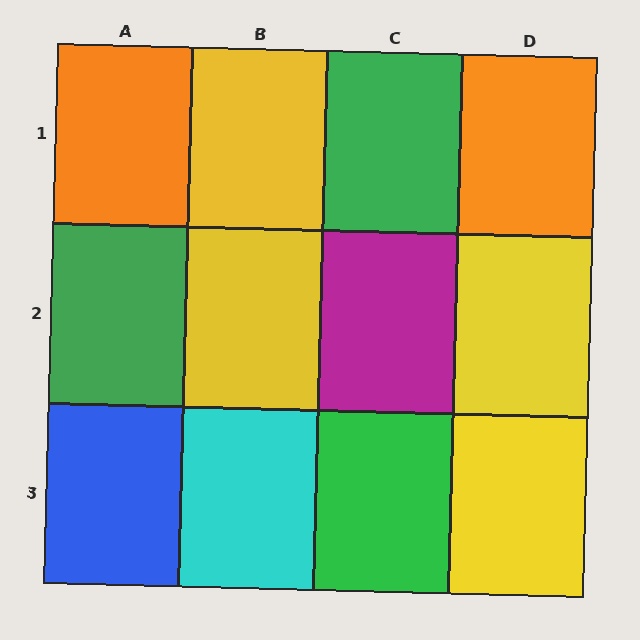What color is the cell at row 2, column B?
Yellow.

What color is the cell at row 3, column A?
Blue.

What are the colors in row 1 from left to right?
Orange, yellow, green, orange.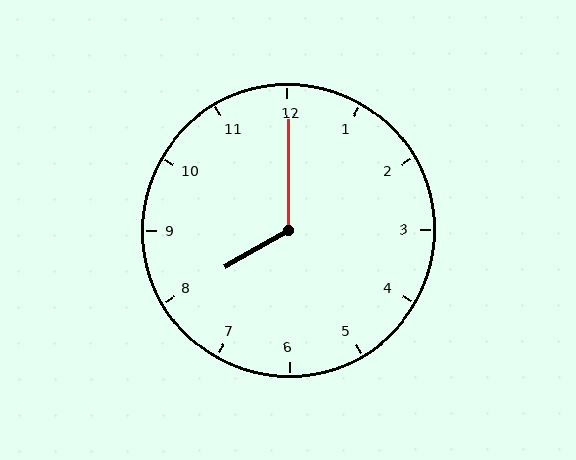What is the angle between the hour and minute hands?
Approximately 120 degrees.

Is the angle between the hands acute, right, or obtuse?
It is obtuse.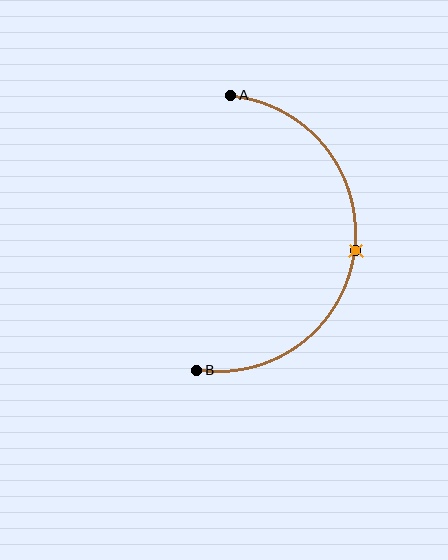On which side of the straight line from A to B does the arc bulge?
The arc bulges to the right of the straight line connecting A and B.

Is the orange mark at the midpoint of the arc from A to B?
Yes. The orange mark lies on the arc at equal arc-length from both A and B — it is the arc midpoint.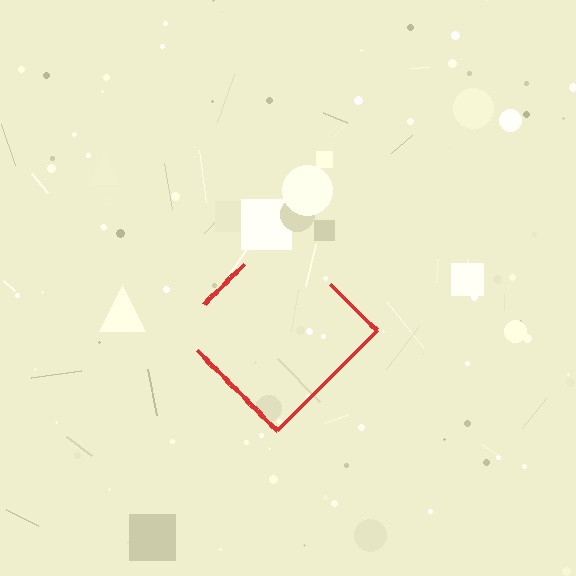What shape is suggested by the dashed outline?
The dashed outline suggests a diamond.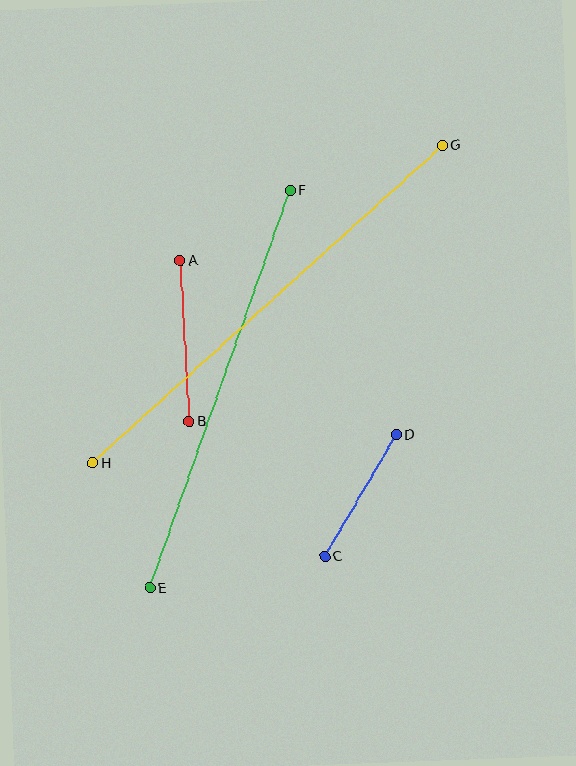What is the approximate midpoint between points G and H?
The midpoint is at approximately (267, 304) pixels.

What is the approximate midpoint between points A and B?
The midpoint is at approximately (185, 341) pixels.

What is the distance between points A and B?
The distance is approximately 161 pixels.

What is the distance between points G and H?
The distance is approximately 473 pixels.